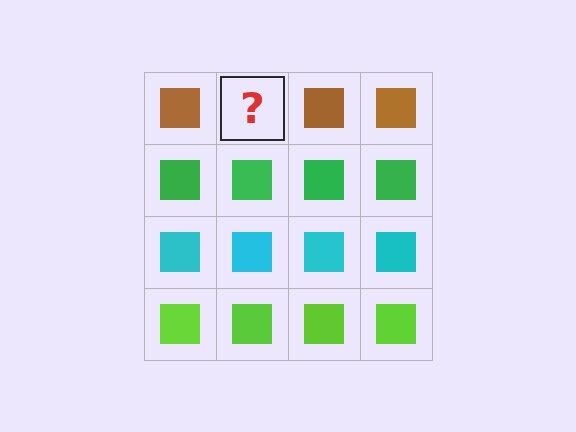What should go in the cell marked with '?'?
The missing cell should contain a brown square.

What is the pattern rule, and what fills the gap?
The rule is that each row has a consistent color. The gap should be filled with a brown square.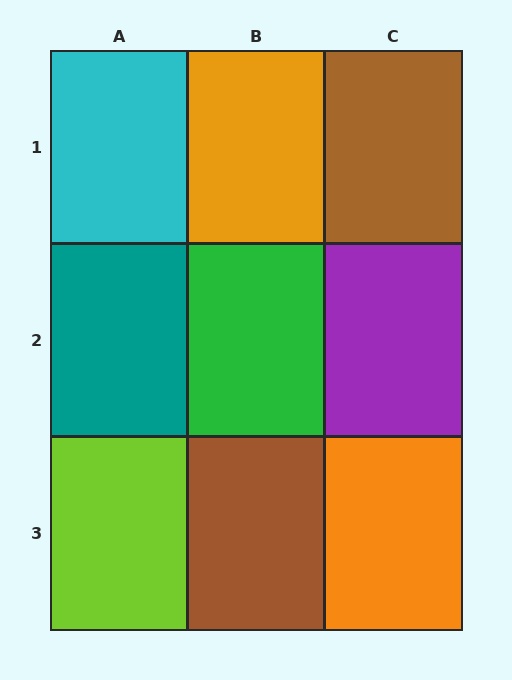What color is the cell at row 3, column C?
Orange.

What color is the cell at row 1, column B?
Orange.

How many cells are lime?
1 cell is lime.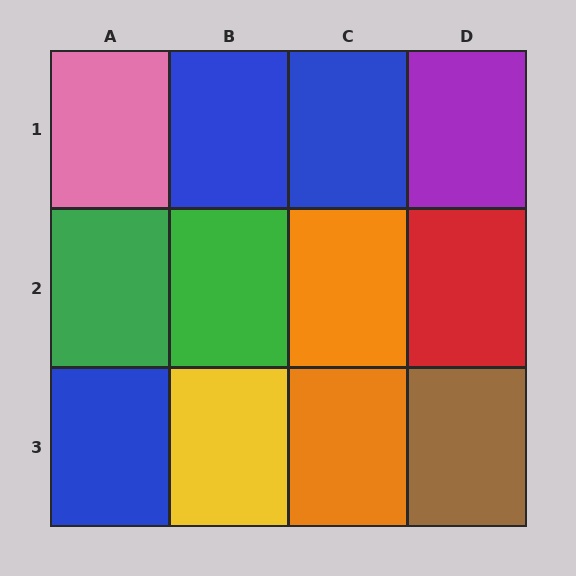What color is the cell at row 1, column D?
Purple.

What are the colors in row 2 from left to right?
Green, green, orange, red.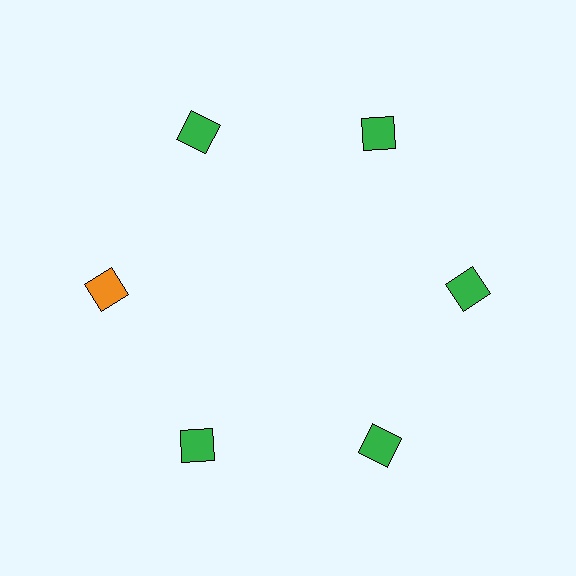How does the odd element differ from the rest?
It has a different color: orange instead of green.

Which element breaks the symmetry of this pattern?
The orange diamond at roughly the 9 o'clock position breaks the symmetry. All other shapes are green diamonds.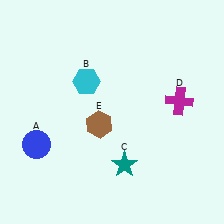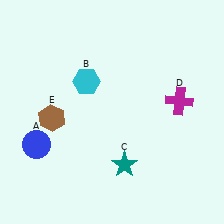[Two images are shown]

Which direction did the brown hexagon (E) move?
The brown hexagon (E) moved left.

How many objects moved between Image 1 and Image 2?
1 object moved between the two images.